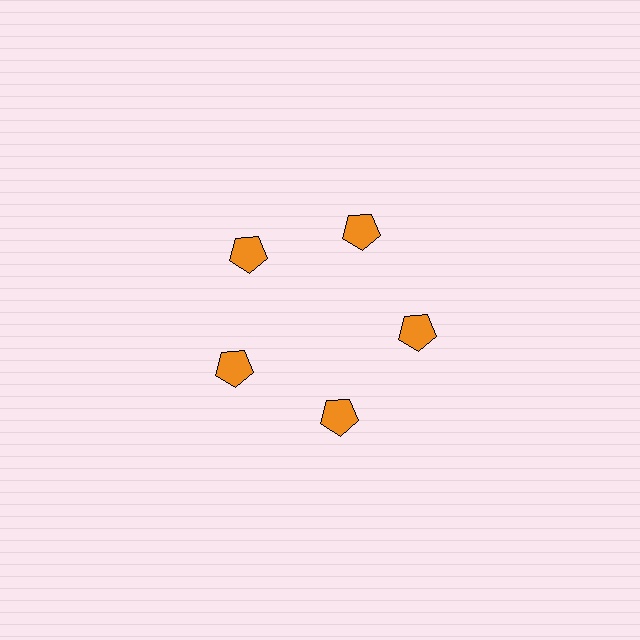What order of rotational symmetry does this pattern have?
This pattern has 5-fold rotational symmetry.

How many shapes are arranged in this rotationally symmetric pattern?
There are 5 shapes, arranged in 5 groups of 1.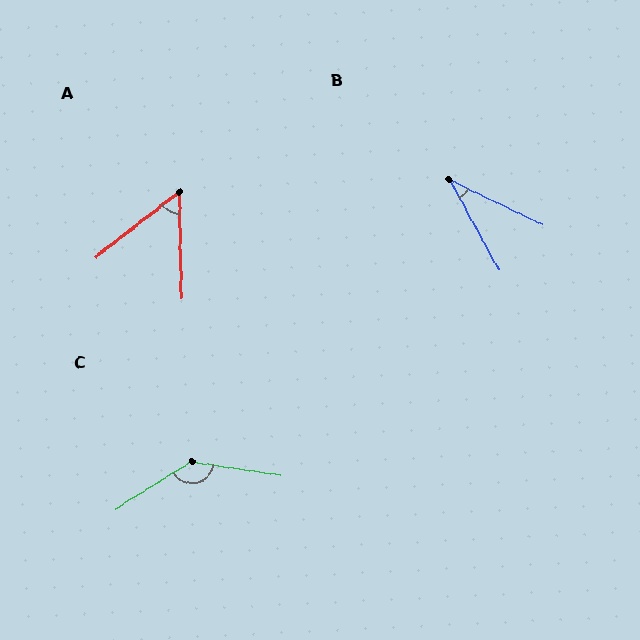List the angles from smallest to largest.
B (36°), A (53°), C (139°).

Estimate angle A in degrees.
Approximately 53 degrees.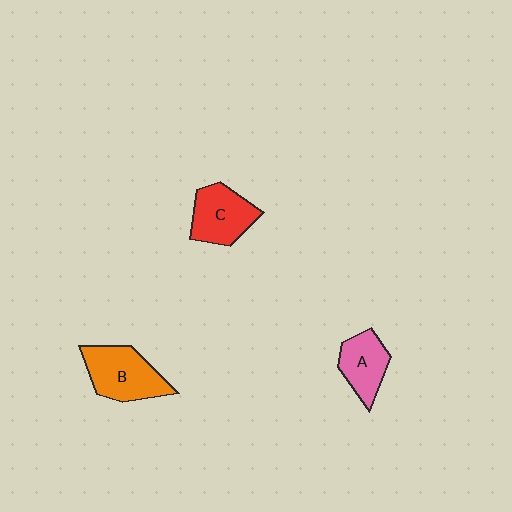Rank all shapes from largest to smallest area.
From largest to smallest: B (orange), C (red), A (pink).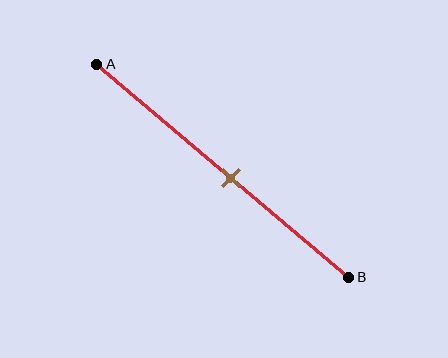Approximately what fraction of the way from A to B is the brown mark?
The brown mark is approximately 55% of the way from A to B.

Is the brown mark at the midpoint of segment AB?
No, the mark is at about 55% from A, not at the 50% midpoint.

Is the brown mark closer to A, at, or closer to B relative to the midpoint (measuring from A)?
The brown mark is closer to point B than the midpoint of segment AB.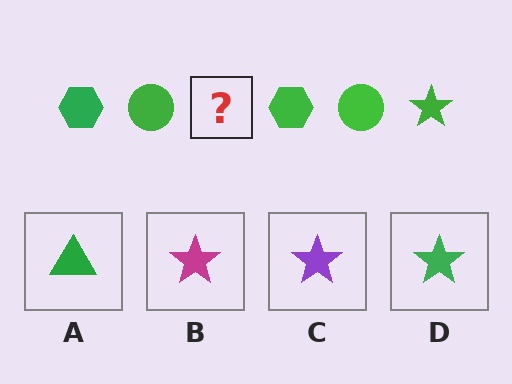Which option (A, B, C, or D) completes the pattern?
D.